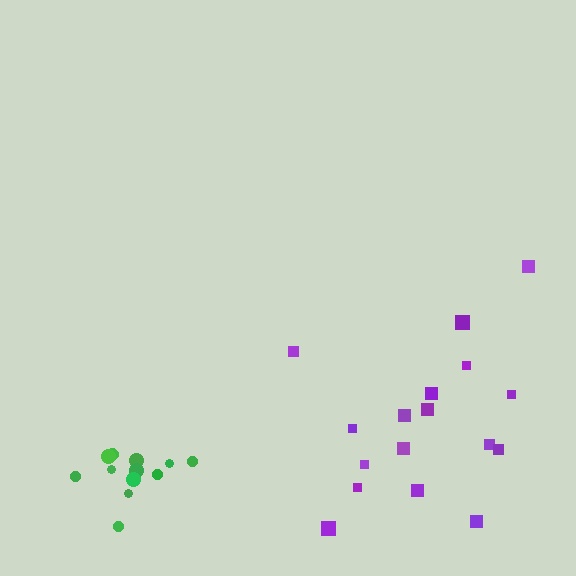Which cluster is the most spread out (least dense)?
Purple.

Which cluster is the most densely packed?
Green.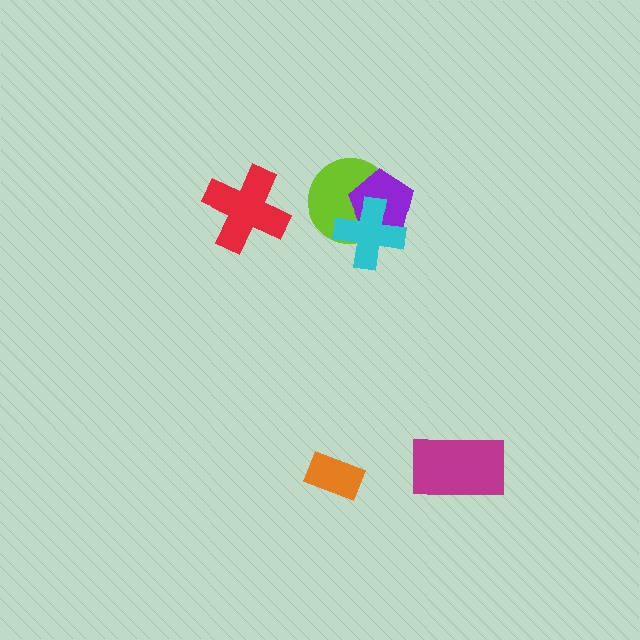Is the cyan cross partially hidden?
No, no other shape covers it.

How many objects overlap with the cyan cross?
2 objects overlap with the cyan cross.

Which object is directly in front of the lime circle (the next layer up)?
The purple pentagon is directly in front of the lime circle.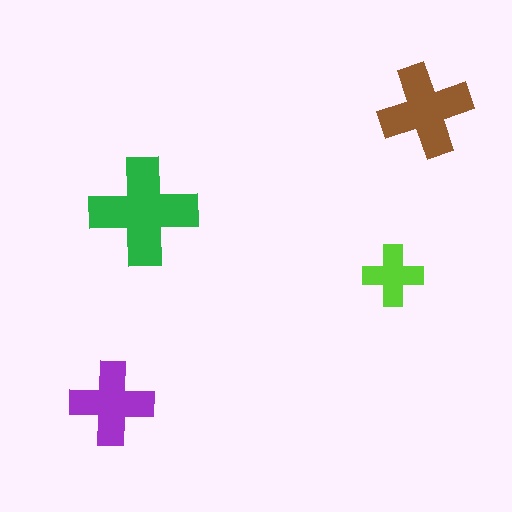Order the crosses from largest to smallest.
the green one, the brown one, the purple one, the lime one.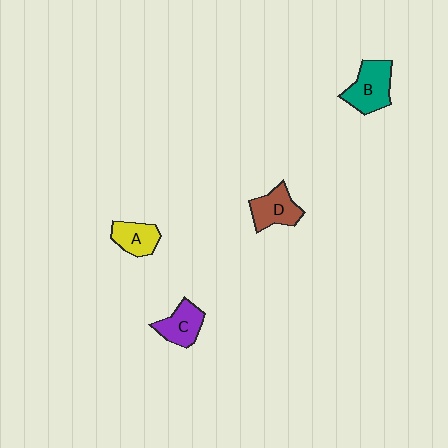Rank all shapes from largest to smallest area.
From largest to smallest: B (teal), D (brown), C (purple), A (yellow).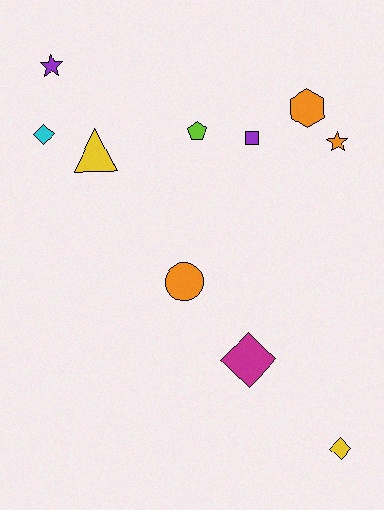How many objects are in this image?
There are 10 objects.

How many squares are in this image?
There is 1 square.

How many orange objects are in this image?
There are 3 orange objects.